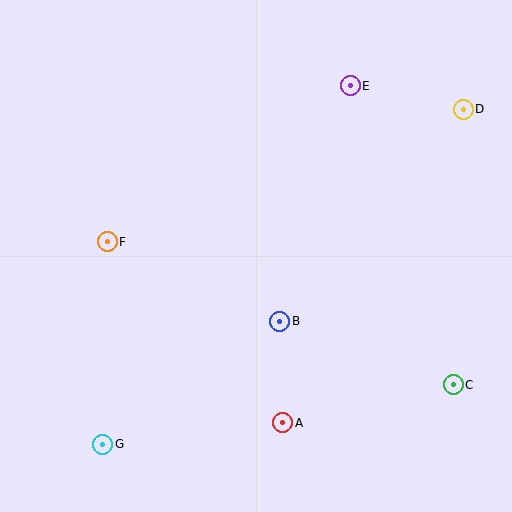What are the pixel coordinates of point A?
Point A is at (283, 423).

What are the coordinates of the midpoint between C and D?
The midpoint between C and D is at (458, 247).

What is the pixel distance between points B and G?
The distance between B and G is 216 pixels.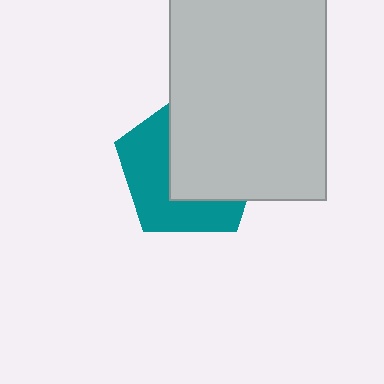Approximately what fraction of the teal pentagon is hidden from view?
Roughly 54% of the teal pentagon is hidden behind the light gray rectangle.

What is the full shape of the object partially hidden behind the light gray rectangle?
The partially hidden object is a teal pentagon.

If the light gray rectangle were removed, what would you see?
You would see the complete teal pentagon.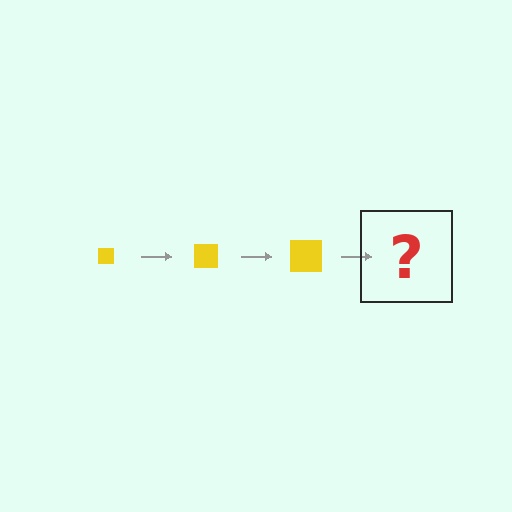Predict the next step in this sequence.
The next step is a yellow square, larger than the previous one.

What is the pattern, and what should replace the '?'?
The pattern is that the square gets progressively larger each step. The '?' should be a yellow square, larger than the previous one.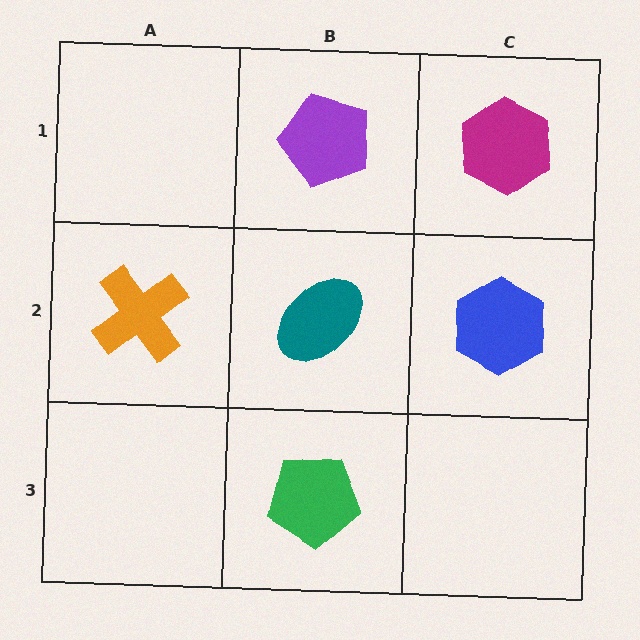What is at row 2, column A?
An orange cross.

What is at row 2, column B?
A teal ellipse.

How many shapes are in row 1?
2 shapes.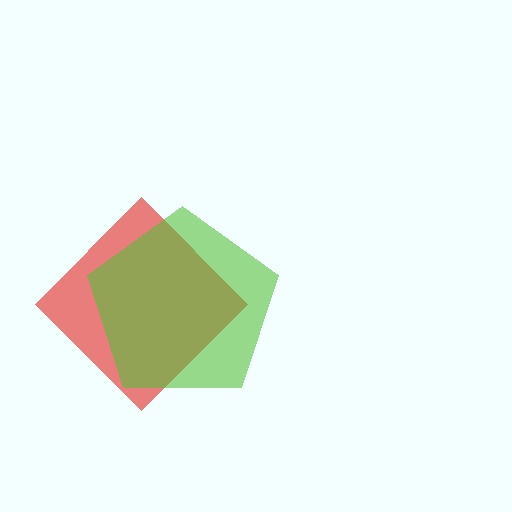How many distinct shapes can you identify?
There are 2 distinct shapes: a red diamond, a lime pentagon.